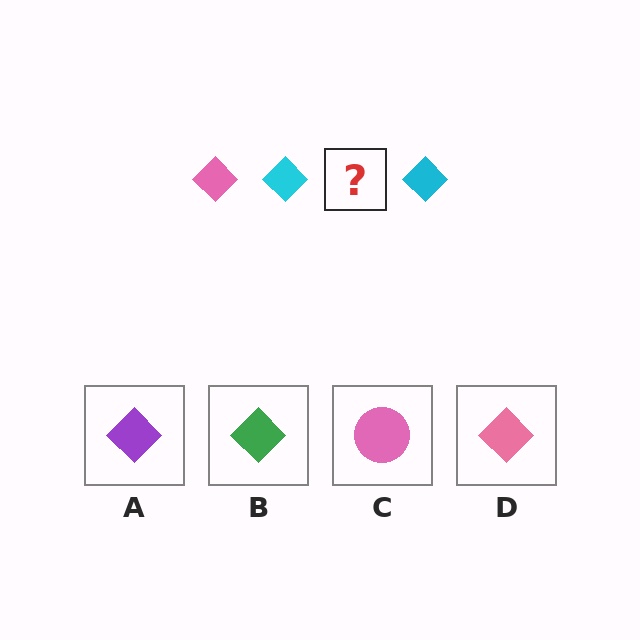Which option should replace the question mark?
Option D.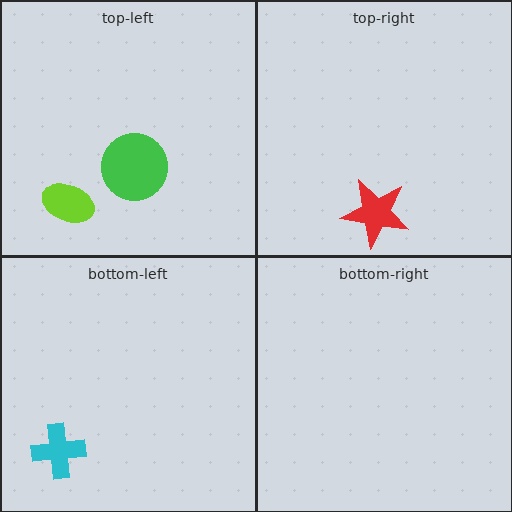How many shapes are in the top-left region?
2.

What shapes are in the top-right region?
The red star.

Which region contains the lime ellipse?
The top-left region.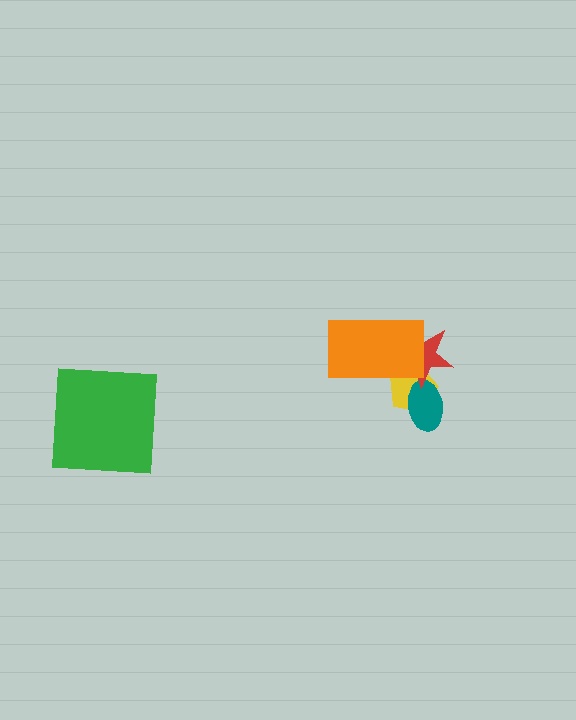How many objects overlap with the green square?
0 objects overlap with the green square.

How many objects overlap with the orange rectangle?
2 objects overlap with the orange rectangle.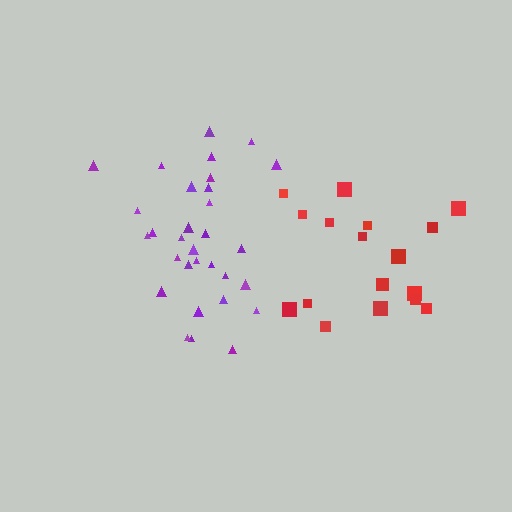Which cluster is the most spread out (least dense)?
Red.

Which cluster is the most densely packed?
Purple.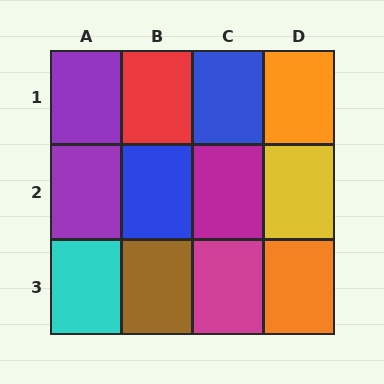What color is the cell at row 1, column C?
Blue.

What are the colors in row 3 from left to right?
Cyan, brown, magenta, orange.